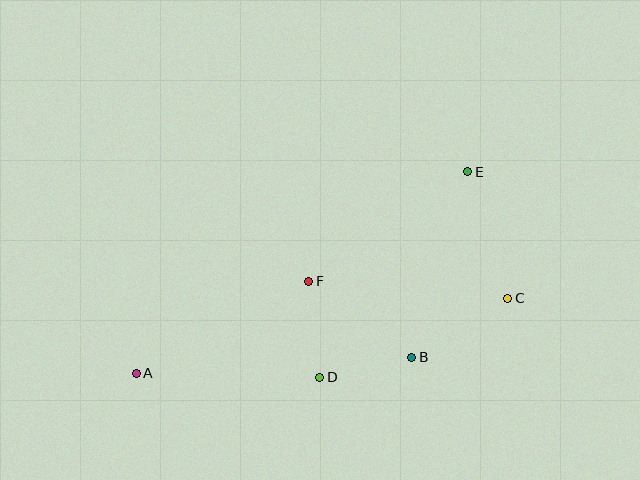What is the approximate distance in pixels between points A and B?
The distance between A and B is approximately 276 pixels.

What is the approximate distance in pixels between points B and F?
The distance between B and F is approximately 128 pixels.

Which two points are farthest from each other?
Points A and E are farthest from each other.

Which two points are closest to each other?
Points B and D are closest to each other.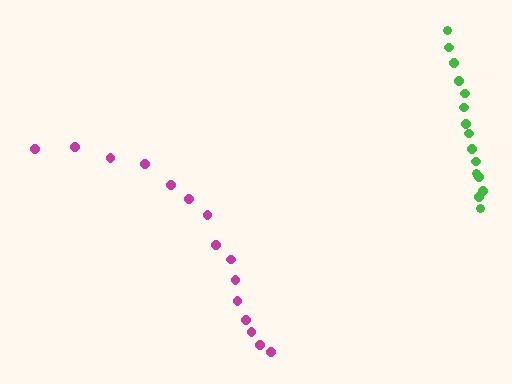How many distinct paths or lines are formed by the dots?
There are 2 distinct paths.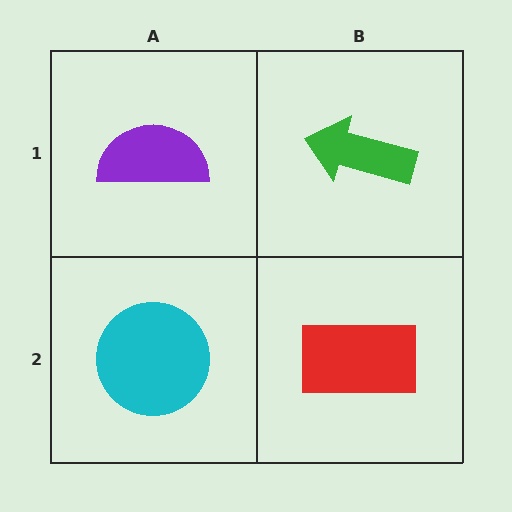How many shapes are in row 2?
2 shapes.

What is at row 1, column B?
A green arrow.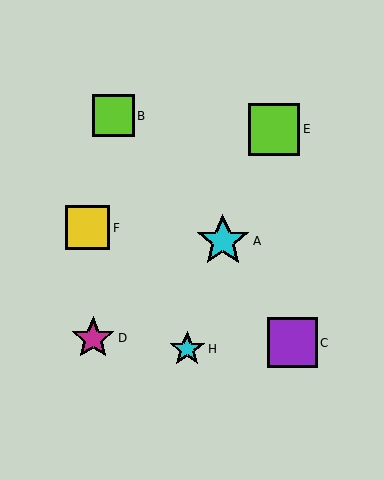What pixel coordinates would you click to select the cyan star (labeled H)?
Click at (187, 349) to select the cyan star H.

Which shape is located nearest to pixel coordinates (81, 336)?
The magenta star (labeled D) at (93, 338) is nearest to that location.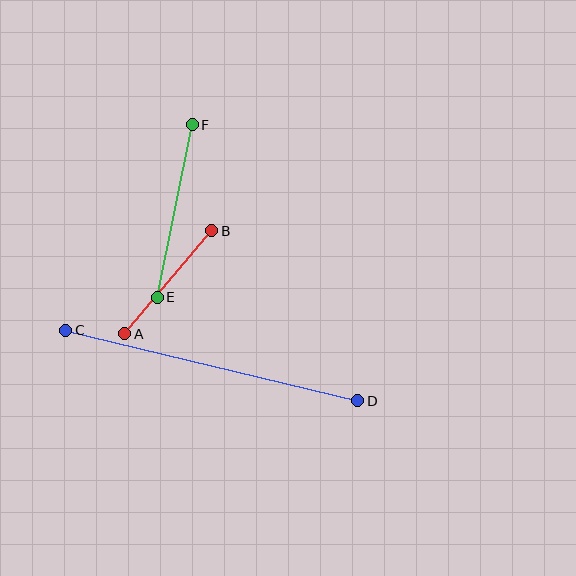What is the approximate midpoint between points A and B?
The midpoint is at approximately (168, 282) pixels.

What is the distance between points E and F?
The distance is approximately 176 pixels.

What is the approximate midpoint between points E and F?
The midpoint is at approximately (175, 211) pixels.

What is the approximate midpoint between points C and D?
The midpoint is at approximately (212, 366) pixels.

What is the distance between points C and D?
The distance is approximately 301 pixels.